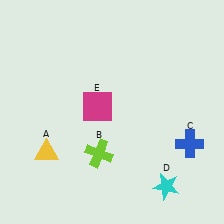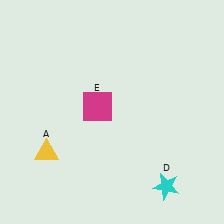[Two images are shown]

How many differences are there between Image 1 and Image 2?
There are 2 differences between the two images.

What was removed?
The blue cross (C), the lime cross (B) were removed in Image 2.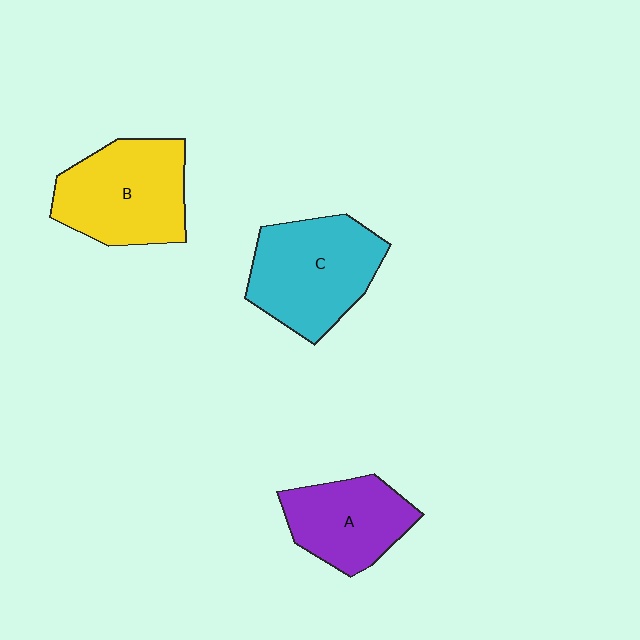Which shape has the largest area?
Shape C (cyan).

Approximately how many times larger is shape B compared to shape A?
Approximately 1.3 times.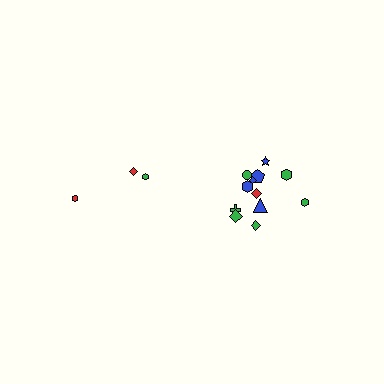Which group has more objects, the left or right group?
The right group.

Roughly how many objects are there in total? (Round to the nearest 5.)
Roughly 15 objects in total.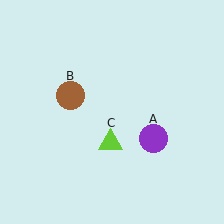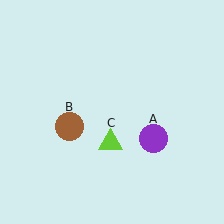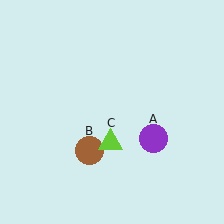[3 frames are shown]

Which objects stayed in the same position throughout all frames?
Purple circle (object A) and lime triangle (object C) remained stationary.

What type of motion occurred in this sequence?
The brown circle (object B) rotated counterclockwise around the center of the scene.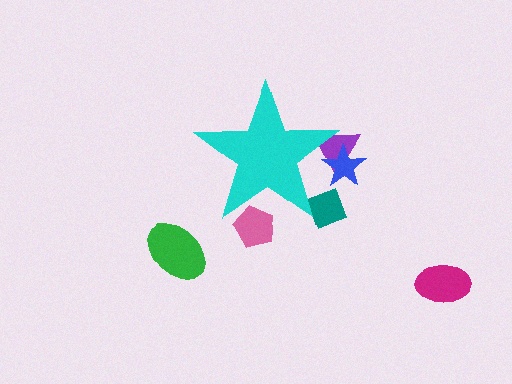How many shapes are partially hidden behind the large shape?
4 shapes are partially hidden.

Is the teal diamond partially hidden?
Yes, the teal diamond is partially hidden behind the cyan star.